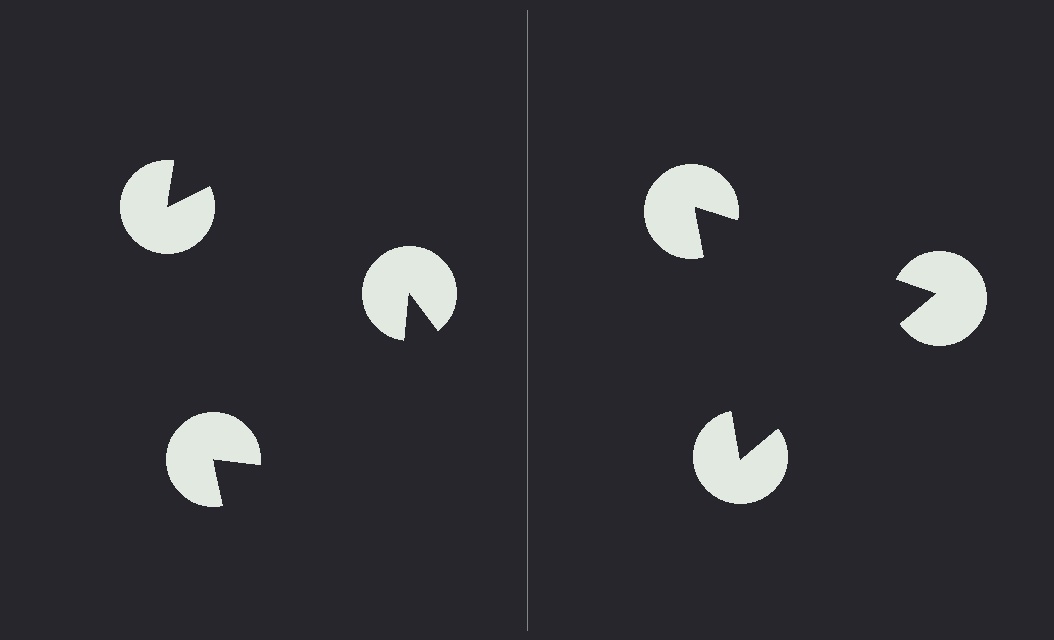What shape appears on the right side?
An illusory triangle.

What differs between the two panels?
The pac-man discs are positioned identically on both sides; only the wedge orientations differ. On the right they align to a triangle; on the left they are misaligned.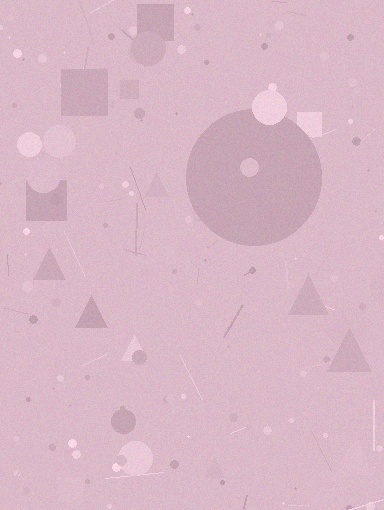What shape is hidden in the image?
A circle is hidden in the image.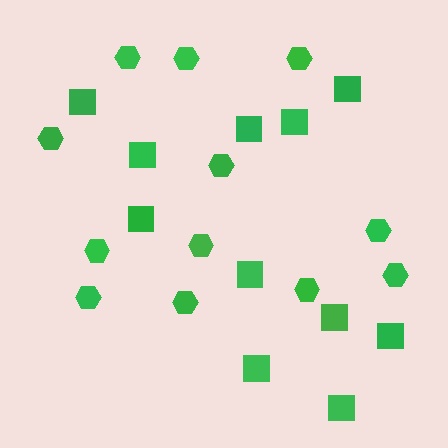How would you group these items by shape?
There are 2 groups: one group of hexagons (12) and one group of squares (11).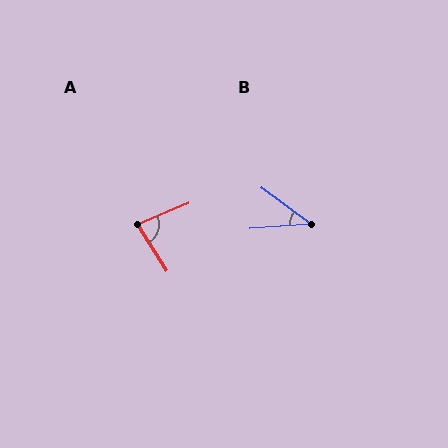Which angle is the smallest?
B, at approximately 41 degrees.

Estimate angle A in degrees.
Approximately 80 degrees.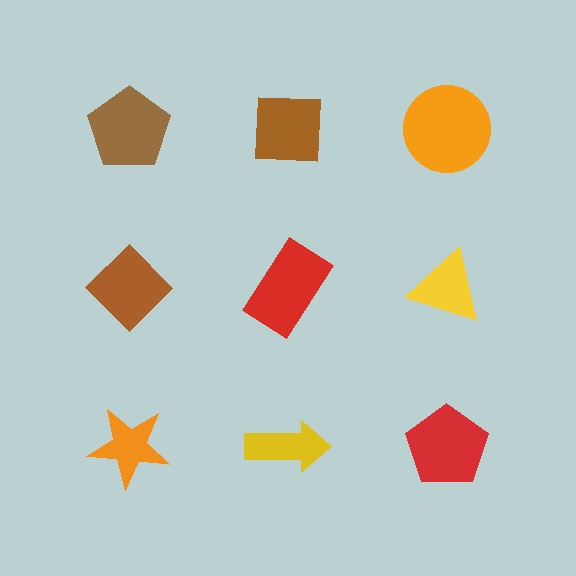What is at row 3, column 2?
A yellow arrow.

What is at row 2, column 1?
A brown diamond.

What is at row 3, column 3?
A red pentagon.